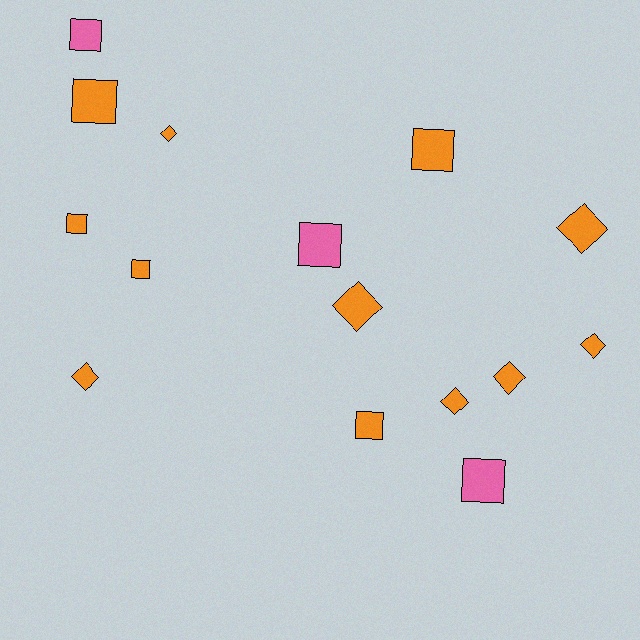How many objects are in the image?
There are 15 objects.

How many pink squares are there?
There are 3 pink squares.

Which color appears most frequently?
Orange, with 12 objects.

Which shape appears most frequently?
Square, with 8 objects.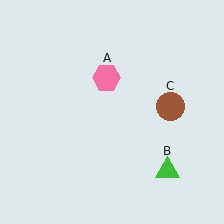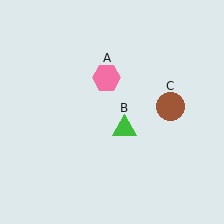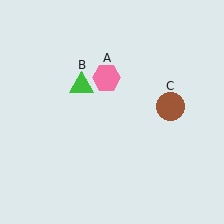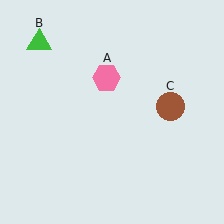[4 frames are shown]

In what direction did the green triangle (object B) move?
The green triangle (object B) moved up and to the left.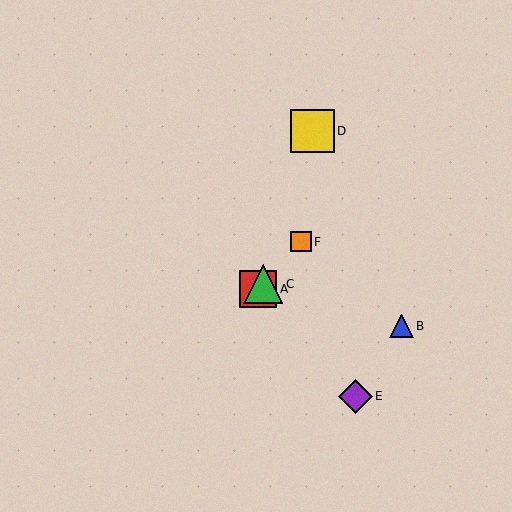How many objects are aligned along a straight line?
3 objects (A, C, F) are aligned along a straight line.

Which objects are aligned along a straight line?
Objects A, C, F are aligned along a straight line.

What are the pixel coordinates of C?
Object C is at (263, 284).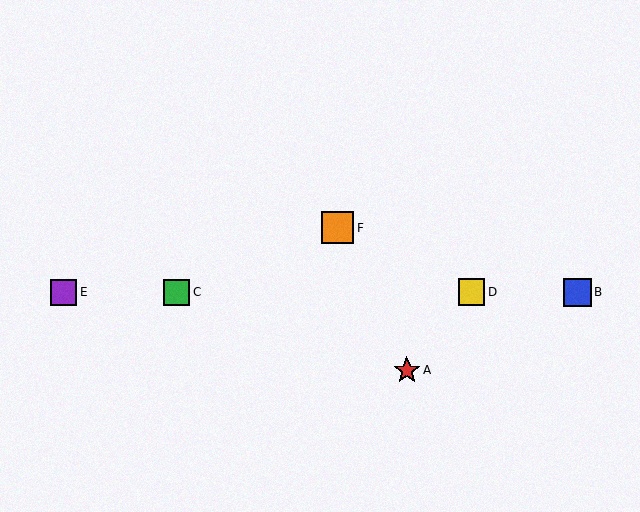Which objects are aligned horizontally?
Objects B, C, D, E are aligned horizontally.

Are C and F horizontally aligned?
No, C is at y≈292 and F is at y≈228.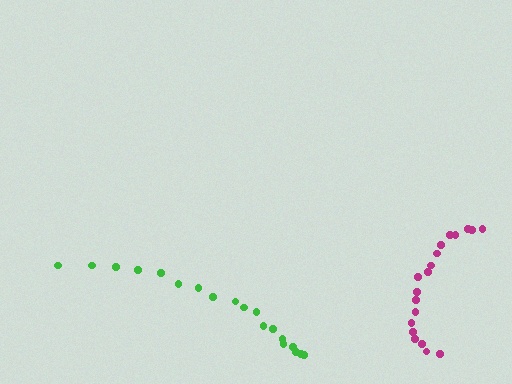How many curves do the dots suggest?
There are 2 distinct paths.